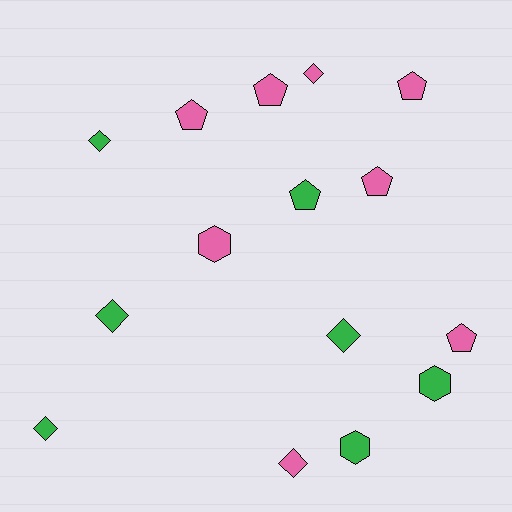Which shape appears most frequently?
Pentagon, with 6 objects.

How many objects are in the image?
There are 15 objects.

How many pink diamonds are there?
There are 2 pink diamonds.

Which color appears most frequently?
Pink, with 8 objects.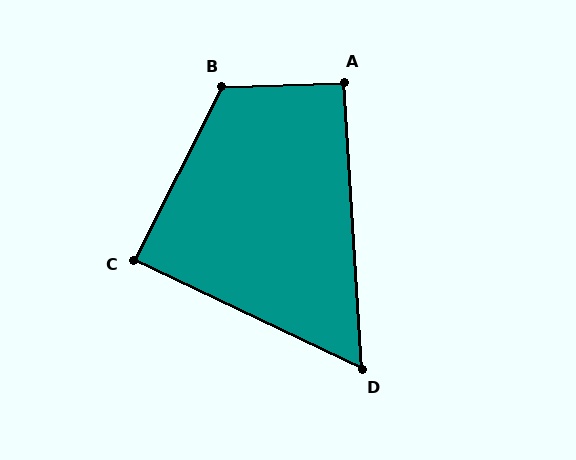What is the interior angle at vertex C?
Approximately 88 degrees (approximately right).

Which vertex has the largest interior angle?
B, at approximately 119 degrees.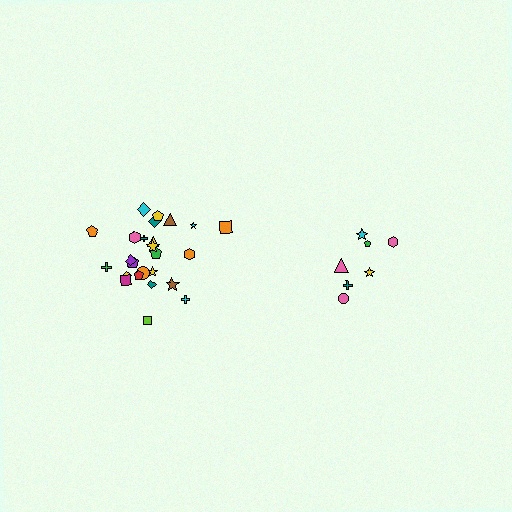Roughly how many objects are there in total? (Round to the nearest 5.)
Roughly 30 objects in total.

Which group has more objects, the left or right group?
The left group.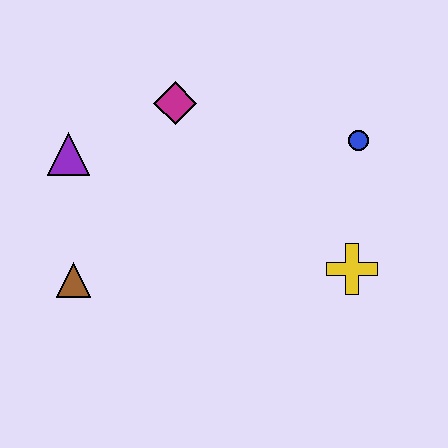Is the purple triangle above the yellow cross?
Yes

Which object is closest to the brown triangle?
The purple triangle is closest to the brown triangle.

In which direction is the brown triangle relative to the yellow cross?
The brown triangle is to the left of the yellow cross.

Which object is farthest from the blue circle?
The brown triangle is farthest from the blue circle.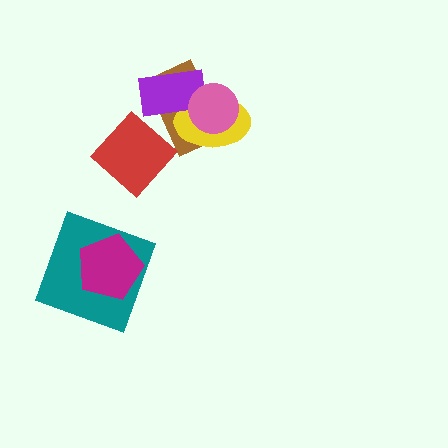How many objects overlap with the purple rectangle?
3 objects overlap with the purple rectangle.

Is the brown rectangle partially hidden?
Yes, it is partially covered by another shape.